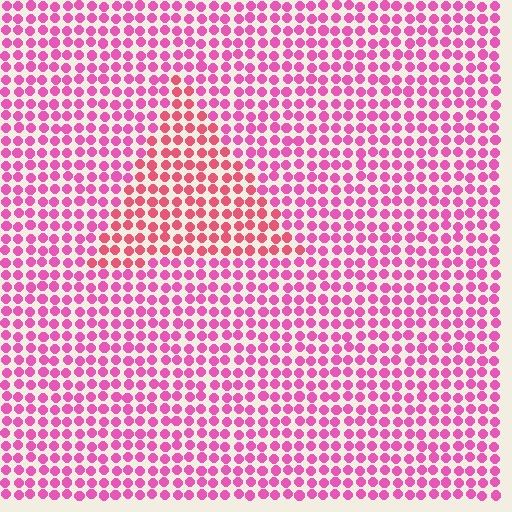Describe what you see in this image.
The image is filled with small pink elements in a uniform arrangement. A triangle-shaped region is visible where the elements are tinted to a slightly different hue, forming a subtle color boundary.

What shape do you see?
I see a triangle.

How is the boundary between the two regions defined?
The boundary is defined purely by a slight shift in hue (about 26 degrees). Spacing, size, and orientation are identical on both sides.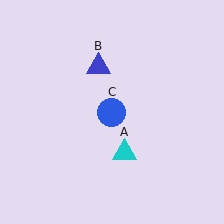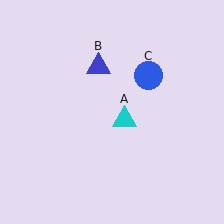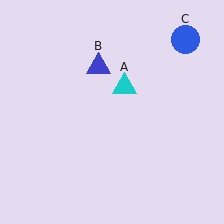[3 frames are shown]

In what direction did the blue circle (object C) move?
The blue circle (object C) moved up and to the right.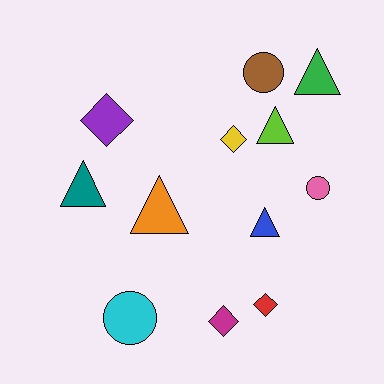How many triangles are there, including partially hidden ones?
There are 5 triangles.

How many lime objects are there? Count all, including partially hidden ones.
There is 1 lime object.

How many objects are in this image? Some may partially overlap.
There are 12 objects.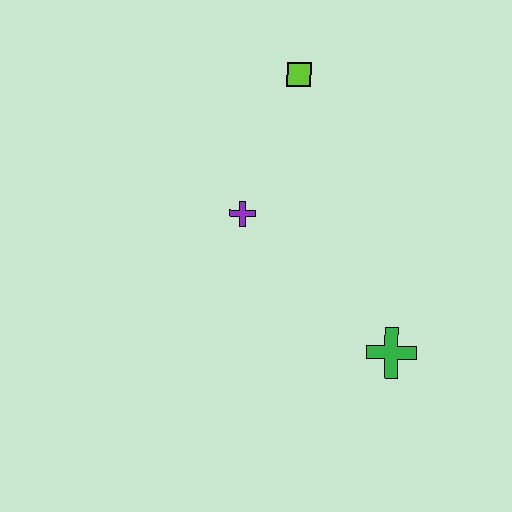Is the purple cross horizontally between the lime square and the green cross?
No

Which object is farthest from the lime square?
The green cross is farthest from the lime square.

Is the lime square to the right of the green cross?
No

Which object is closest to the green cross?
The purple cross is closest to the green cross.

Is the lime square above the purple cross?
Yes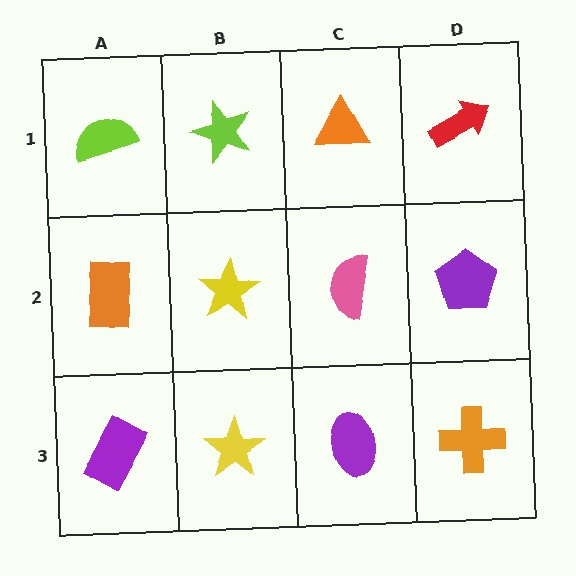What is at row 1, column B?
A lime star.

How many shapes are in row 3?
4 shapes.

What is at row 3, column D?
An orange cross.